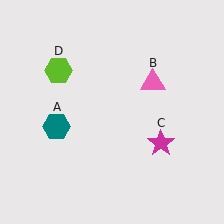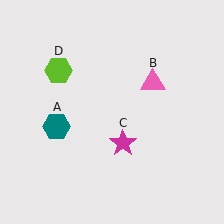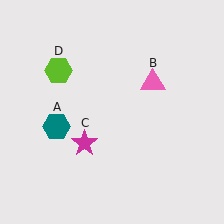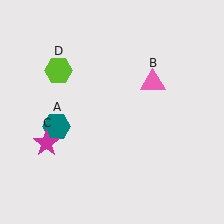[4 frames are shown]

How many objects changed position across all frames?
1 object changed position: magenta star (object C).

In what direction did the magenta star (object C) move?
The magenta star (object C) moved left.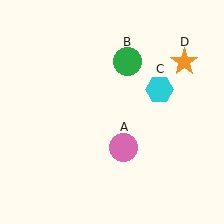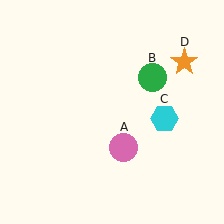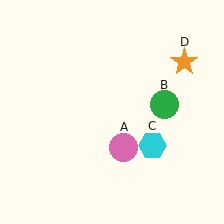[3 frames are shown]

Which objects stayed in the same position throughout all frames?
Pink circle (object A) and orange star (object D) remained stationary.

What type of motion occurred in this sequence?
The green circle (object B), cyan hexagon (object C) rotated clockwise around the center of the scene.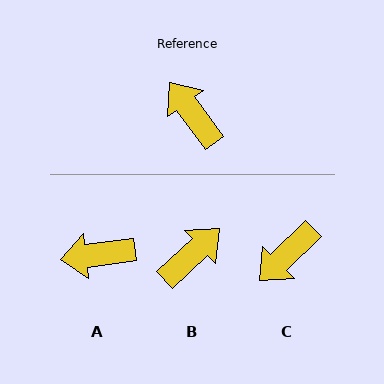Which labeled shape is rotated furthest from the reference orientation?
C, about 98 degrees away.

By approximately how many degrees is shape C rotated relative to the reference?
Approximately 98 degrees counter-clockwise.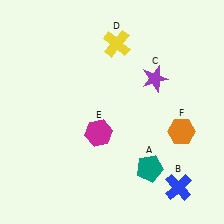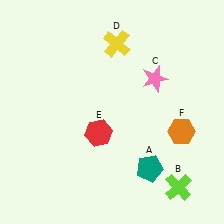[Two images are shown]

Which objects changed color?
B changed from blue to lime. C changed from purple to pink. E changed from magenta to red.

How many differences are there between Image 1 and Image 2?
There are 3 differences between the two images.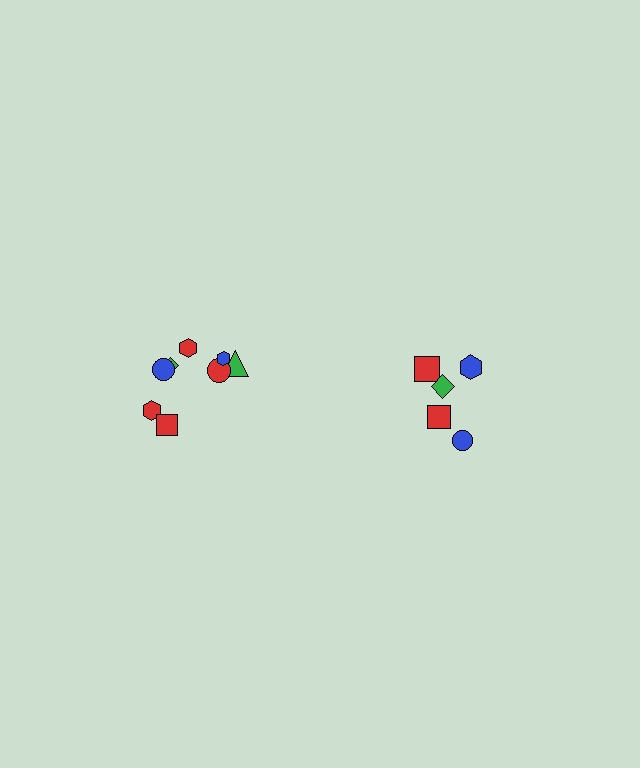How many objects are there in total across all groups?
There are 13 objects.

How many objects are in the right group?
There are 5 objects.